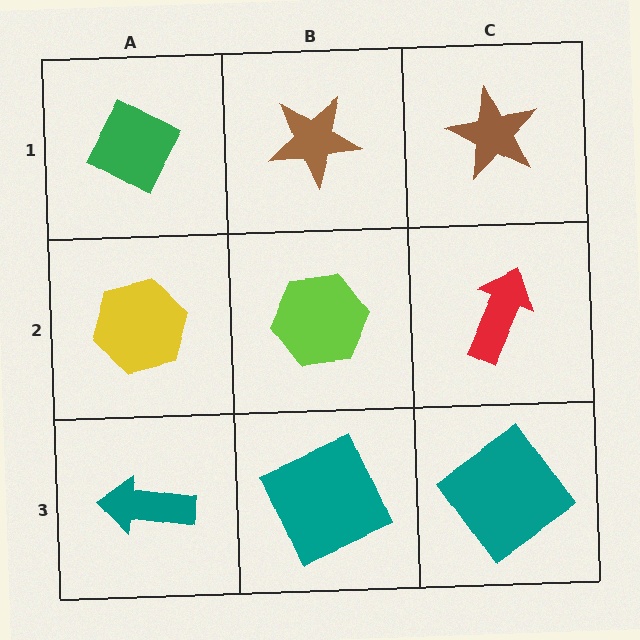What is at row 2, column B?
A lime hexagon.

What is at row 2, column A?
A yellow hexagon.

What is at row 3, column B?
A teal square.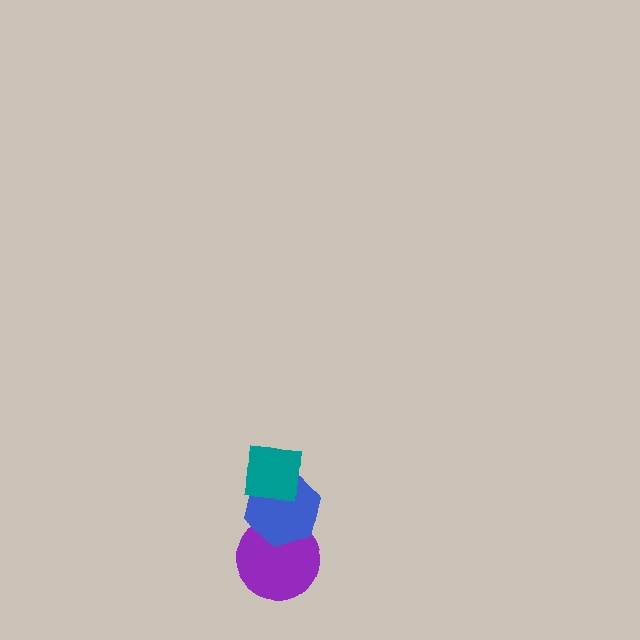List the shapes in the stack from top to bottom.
From top to bottom: the teal square, the blue hexagon, the purple circle.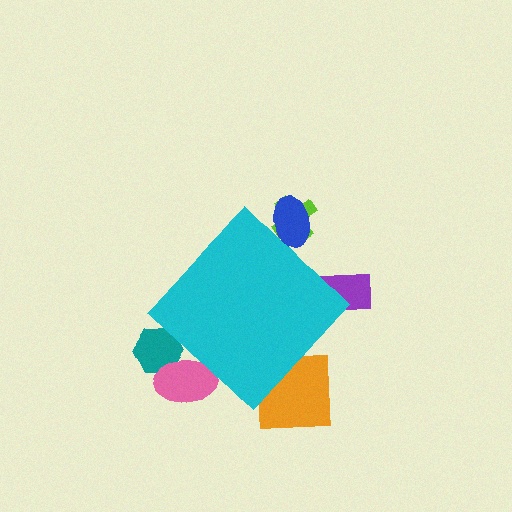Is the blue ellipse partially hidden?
Yes, the blue ellipse is partially hidden behind the cyan diamond.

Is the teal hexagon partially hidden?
Yes, the teal hexagon is partially hidden behind the cyan diamond.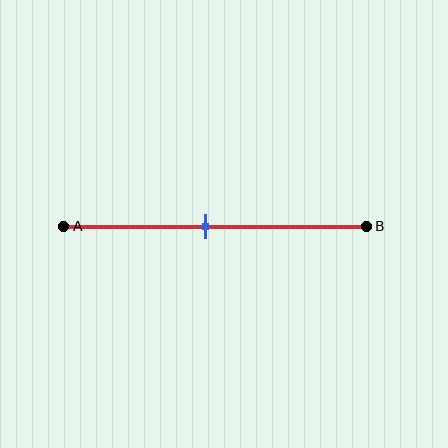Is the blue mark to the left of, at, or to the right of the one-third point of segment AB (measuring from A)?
The blue mark is to the right of the one-third point of segment AB.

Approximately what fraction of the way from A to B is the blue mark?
The blue mark is approximately 45% of the way from A to B.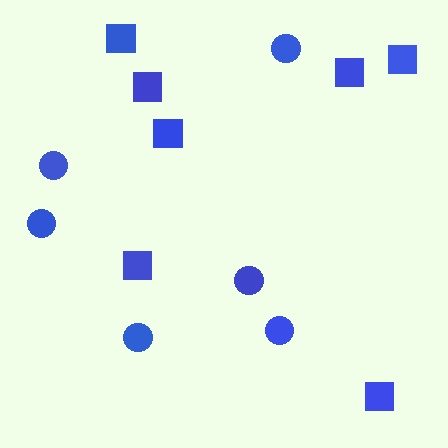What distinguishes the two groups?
There are 2 groups: one group of circles (6) and one group of squares (7).